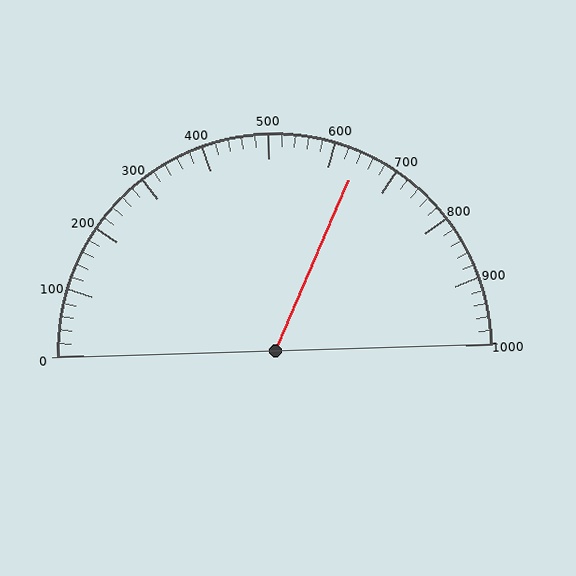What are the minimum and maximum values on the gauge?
The gauge ranges from 0 to 1000.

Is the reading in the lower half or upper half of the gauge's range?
The reading is in the upper half of the range (0 to 1000).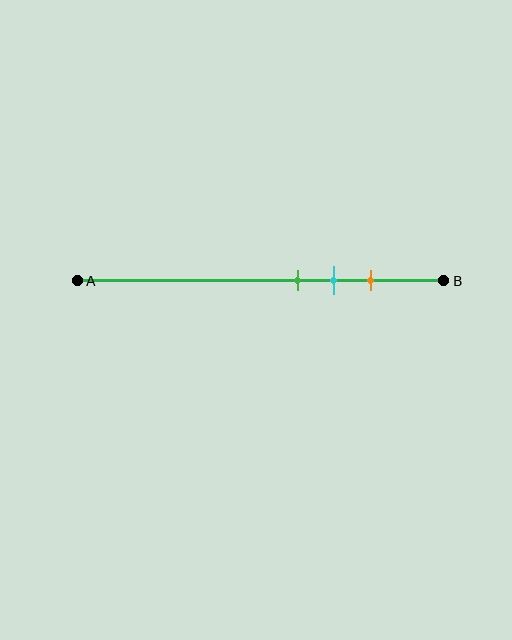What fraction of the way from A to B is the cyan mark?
The cyan mark is approximately 70% (0.7) of the way from A to B.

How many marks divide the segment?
There are 3 marks dividing the segment.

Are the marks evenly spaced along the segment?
Yes, the marks are approximately evenly spaced.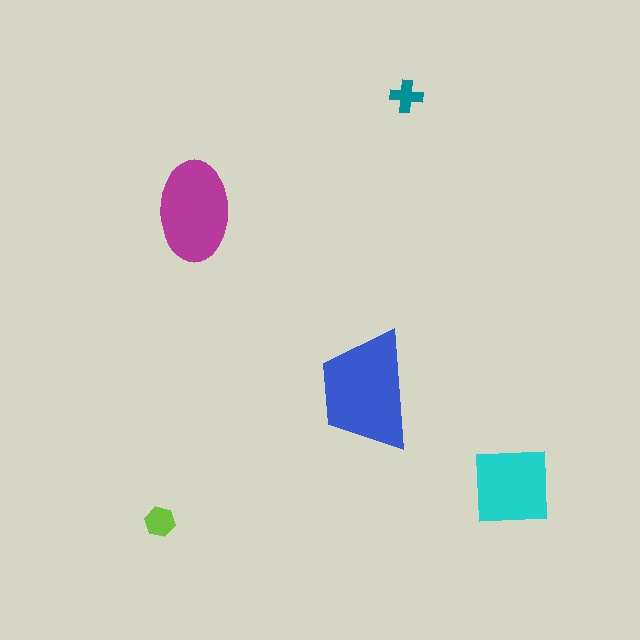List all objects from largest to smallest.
The blue trapezoid, the magenta ellipse, the cyan square, the lime hexagon, the teal cross.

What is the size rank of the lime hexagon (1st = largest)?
4th.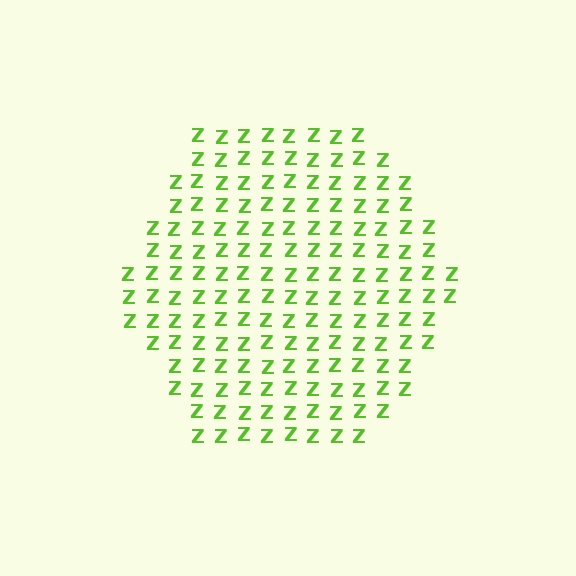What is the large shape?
The large shape is a hexagon.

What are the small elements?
The small elements are letter Z's.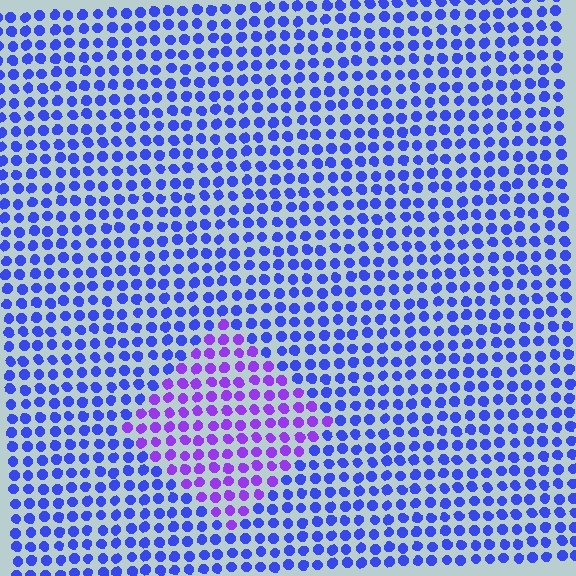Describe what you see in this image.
The image is filled with small blue elements in a uniform arrangement. A diamond-shaped region is visible where the elements are tinted to a slightly different hue, forming a subtle color boundary.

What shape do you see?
I see a diamond.